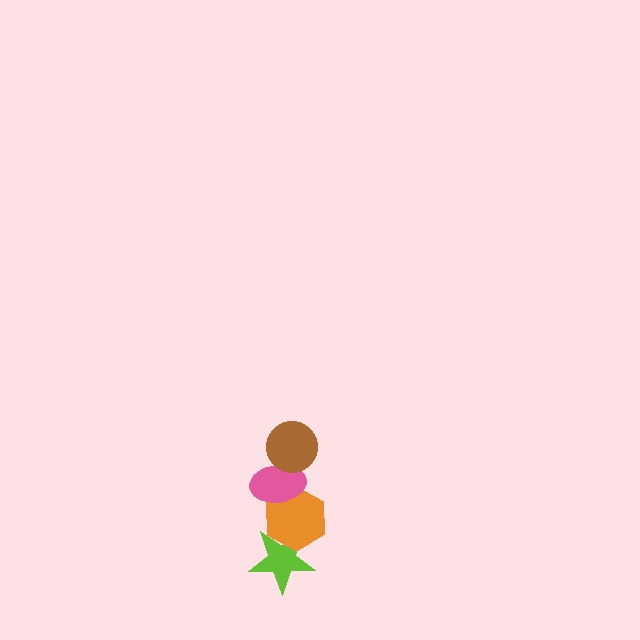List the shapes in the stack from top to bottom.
From top to bottom: the brown circle, the pink ellipse, the orange hexagon, the lime star.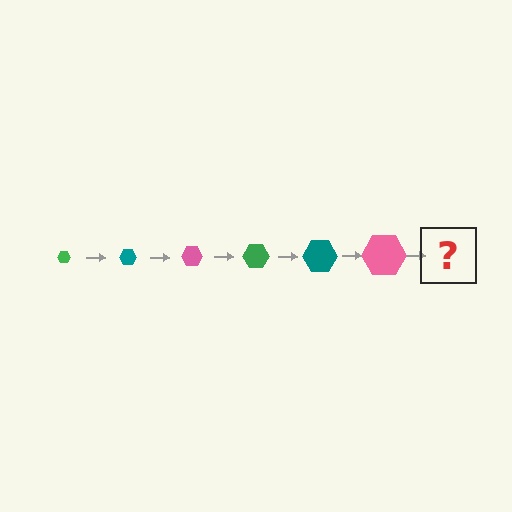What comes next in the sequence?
The next element should be a green hexagon, larger than the previous one.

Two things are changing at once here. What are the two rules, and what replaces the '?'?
The two rules are that the hexagon grows larger each step and the color cycles through green, teal, and pink. The '?' should be a green hexagon, larger than the previous one.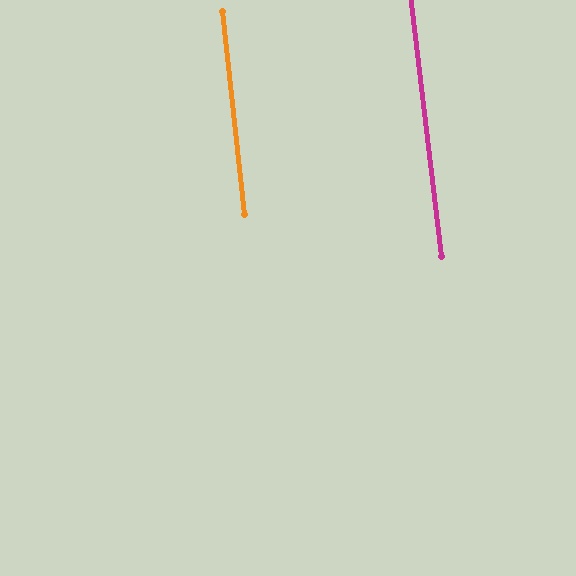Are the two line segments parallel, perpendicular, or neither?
Parallel — their directions differ by only 0.8°.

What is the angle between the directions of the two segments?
Approximately 1 degree.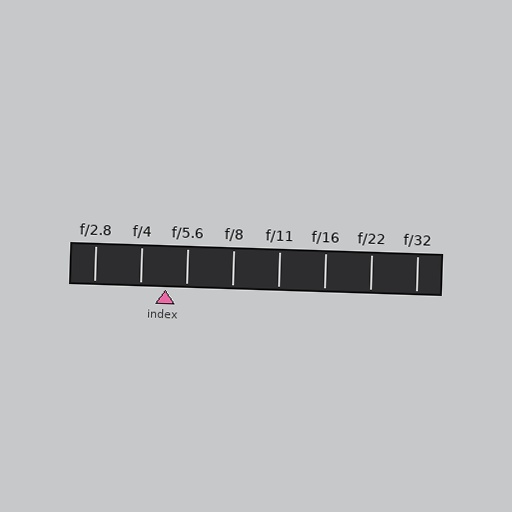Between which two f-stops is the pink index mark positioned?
The index mark is between f/4 and f/5.6.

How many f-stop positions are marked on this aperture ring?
There are 8 f-stop positions marked.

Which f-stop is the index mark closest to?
The index mark is closest to f/5.6.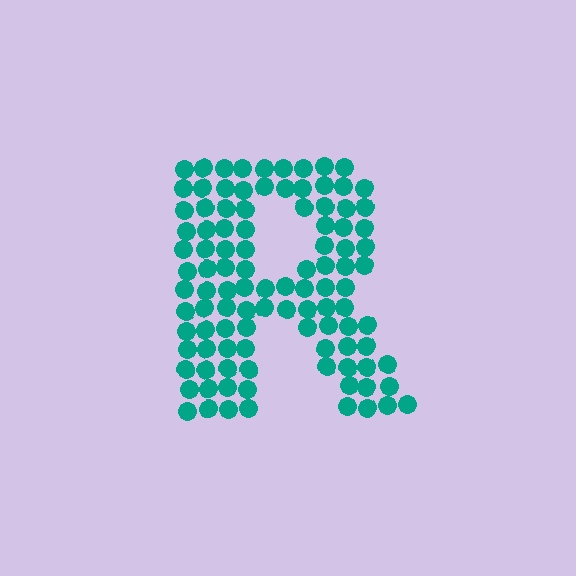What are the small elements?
The small elements are circles.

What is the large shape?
The large shape is the letter R.